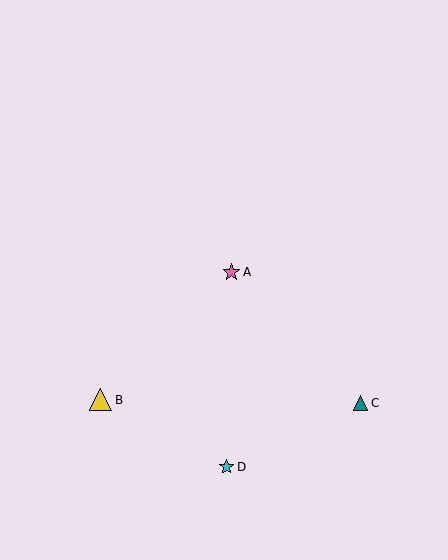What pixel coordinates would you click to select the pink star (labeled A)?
Click at (231, 272) to select the pink star A.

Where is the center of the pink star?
The center of the pink star is at (231, 272).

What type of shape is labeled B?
Shape B is a yellow triangle.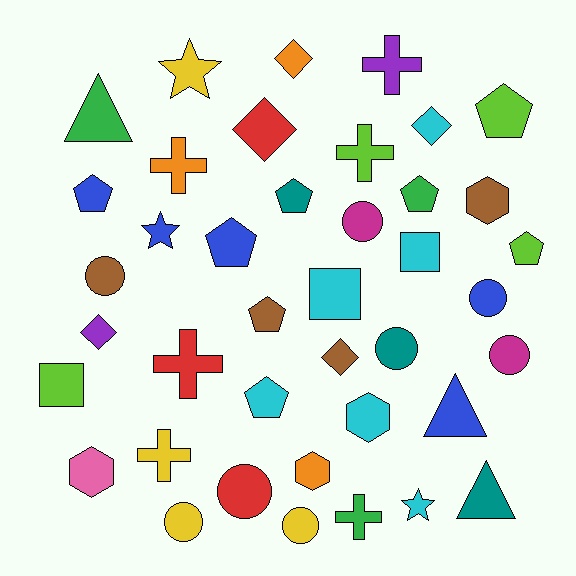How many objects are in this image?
There are 40 objects.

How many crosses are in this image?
There are 6 crosses.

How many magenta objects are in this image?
There are 2 magenta objects.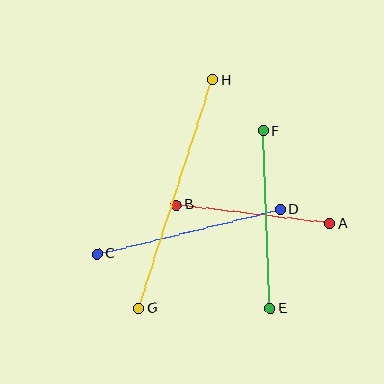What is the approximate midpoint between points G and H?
The midpoint is at approximately (176, 194) pixels.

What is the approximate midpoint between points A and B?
The midpoint is at approximately (253, 214) pixels.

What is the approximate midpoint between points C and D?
The midpoint is at approximately (189, 232) pixels.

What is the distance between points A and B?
The distance is approximately 155 pixels.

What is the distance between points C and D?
The distance is approximately 188 pixels.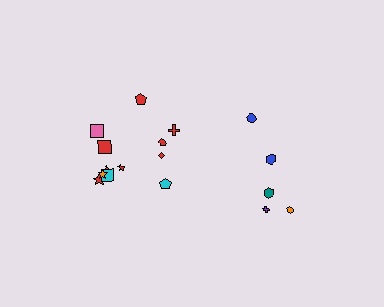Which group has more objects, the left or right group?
The left group.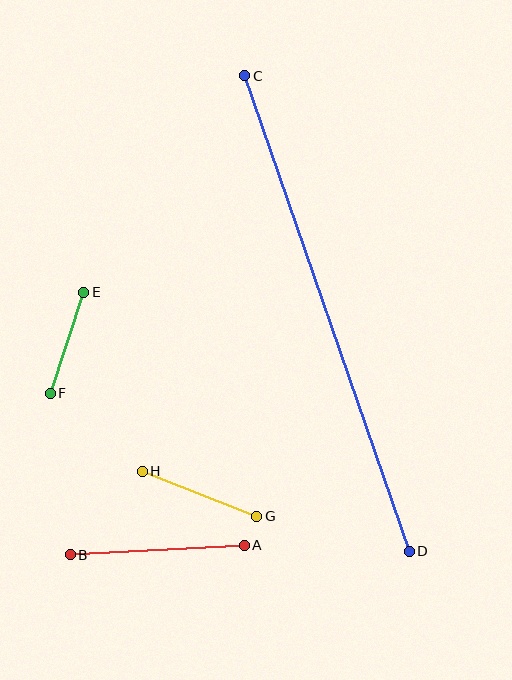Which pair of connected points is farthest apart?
Points C and D are farthest apart.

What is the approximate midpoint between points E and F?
The midpoint is at approximately (67, 343) pixels.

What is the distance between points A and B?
The distance is approximately 174 pixels.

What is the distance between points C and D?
The distance is approximately 503 pixels.